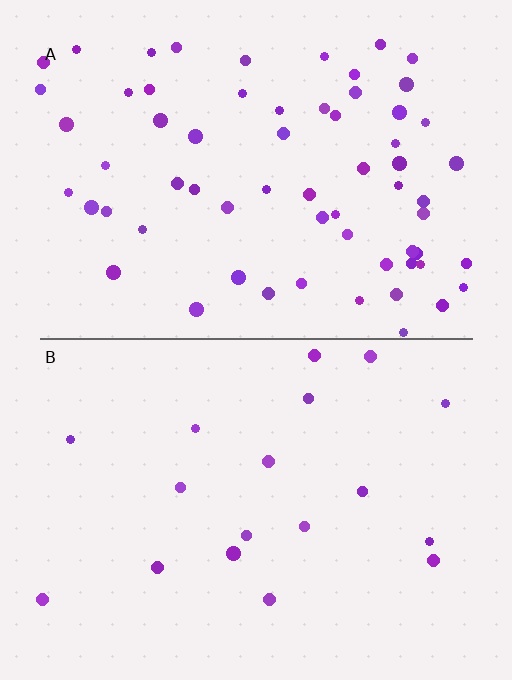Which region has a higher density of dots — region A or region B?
A (the top).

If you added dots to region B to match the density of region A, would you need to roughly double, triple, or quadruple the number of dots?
Approximately quadruple.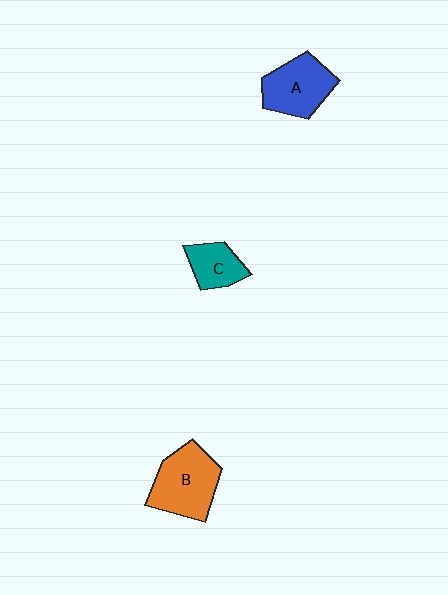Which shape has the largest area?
Shape B (orange).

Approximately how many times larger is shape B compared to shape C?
Approximately 1.8 times.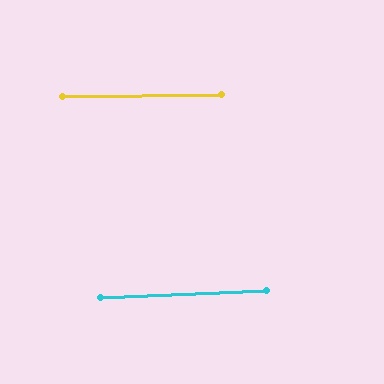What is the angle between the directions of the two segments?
Approximately 2 degrees.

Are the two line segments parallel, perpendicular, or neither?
Parallel — their directions differ by only 1.8°.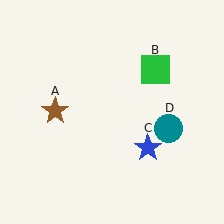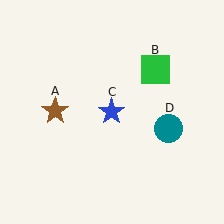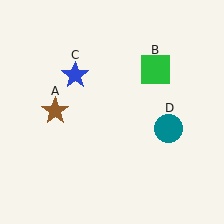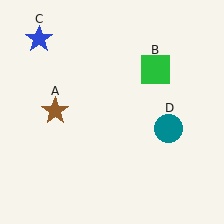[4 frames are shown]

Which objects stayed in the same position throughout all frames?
Brown star (object A) and green square (object B) and teal circle (object D) remained stationary.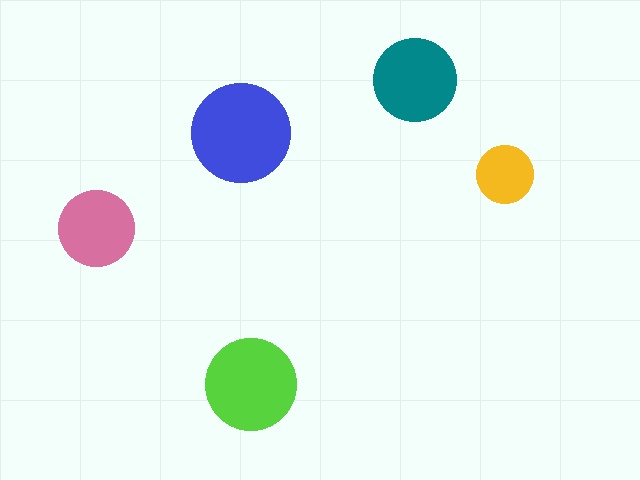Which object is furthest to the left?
The pink circle is leftmost.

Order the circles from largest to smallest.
the blue one, the lime one, the teal one, the pink one, the yellow one.